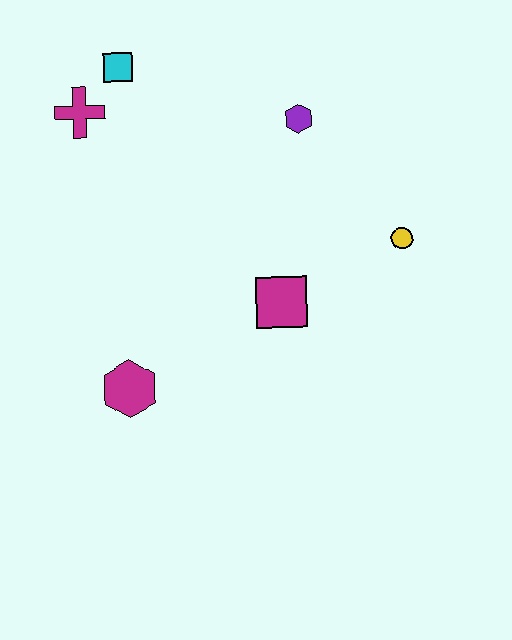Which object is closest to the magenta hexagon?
The magenta square is closest to the magenta hexagon.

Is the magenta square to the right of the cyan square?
Yes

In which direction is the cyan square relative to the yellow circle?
The cyan square is to the left of the yellow circle.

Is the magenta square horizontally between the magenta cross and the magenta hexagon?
No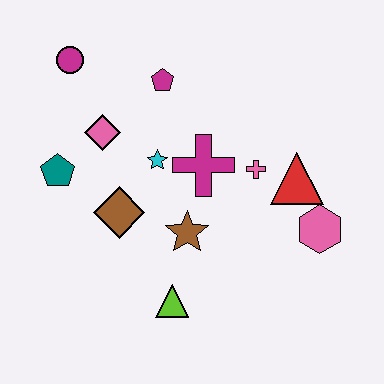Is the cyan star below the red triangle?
No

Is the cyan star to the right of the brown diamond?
Yes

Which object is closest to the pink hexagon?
The red triangle is closest to the pink hexagon.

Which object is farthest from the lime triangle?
The magenta circle is farthest from the lime triangle.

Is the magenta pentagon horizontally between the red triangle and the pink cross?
No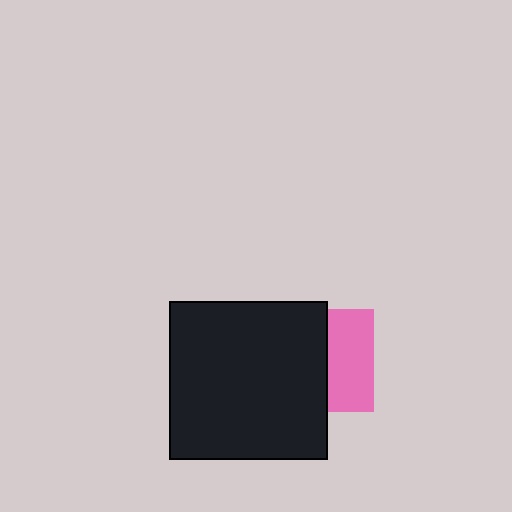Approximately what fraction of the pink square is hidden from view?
Roughly 55% of the pink square is hidden behind the black square.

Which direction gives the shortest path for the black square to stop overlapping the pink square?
Moving left gives the shortest separation.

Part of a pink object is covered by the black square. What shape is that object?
It is a square.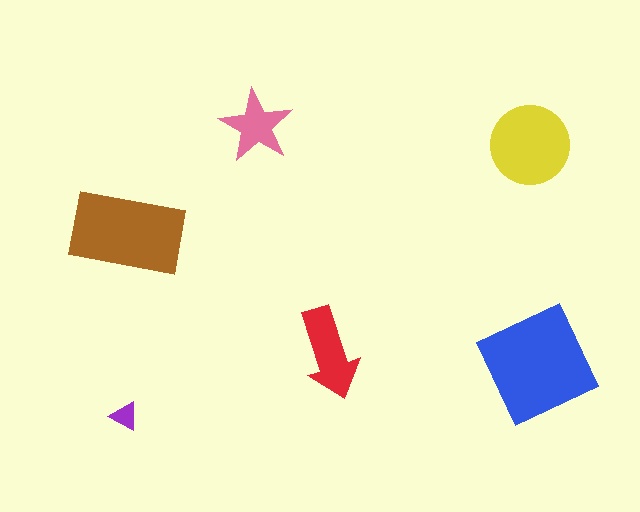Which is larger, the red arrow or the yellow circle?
The yellow circle.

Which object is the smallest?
The purple triangle.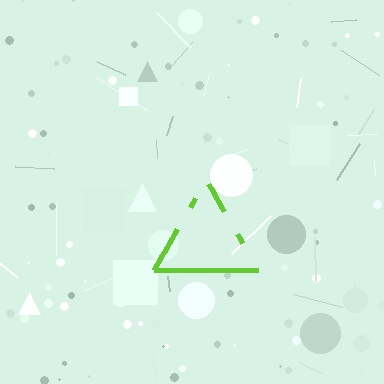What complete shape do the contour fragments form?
The contour fragments form a triangle.